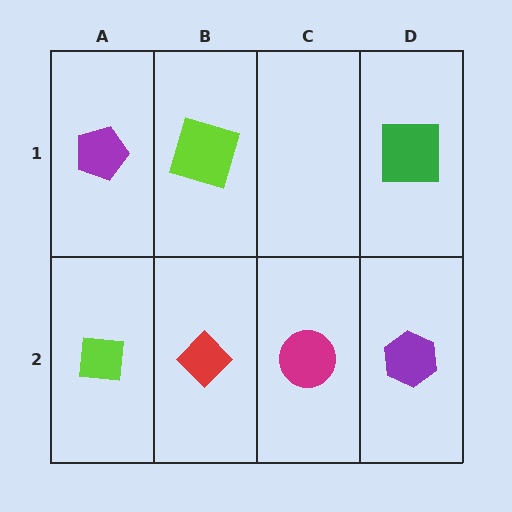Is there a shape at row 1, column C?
No, that cell is empty.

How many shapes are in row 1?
3 shapes.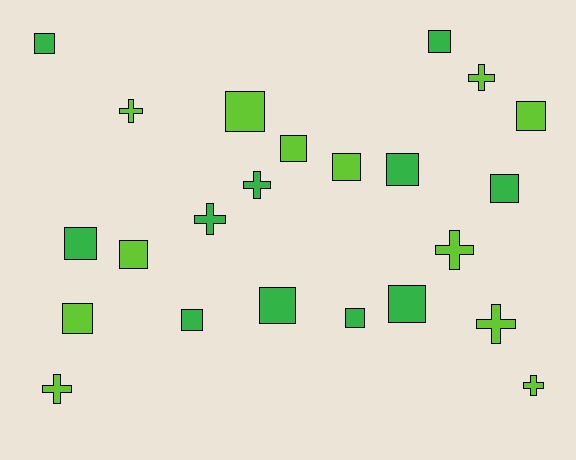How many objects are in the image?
There are 23 objects.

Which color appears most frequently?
Lime, with 12 objects.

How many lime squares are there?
There are 6 lime squares.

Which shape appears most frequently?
Square, with 15 objects.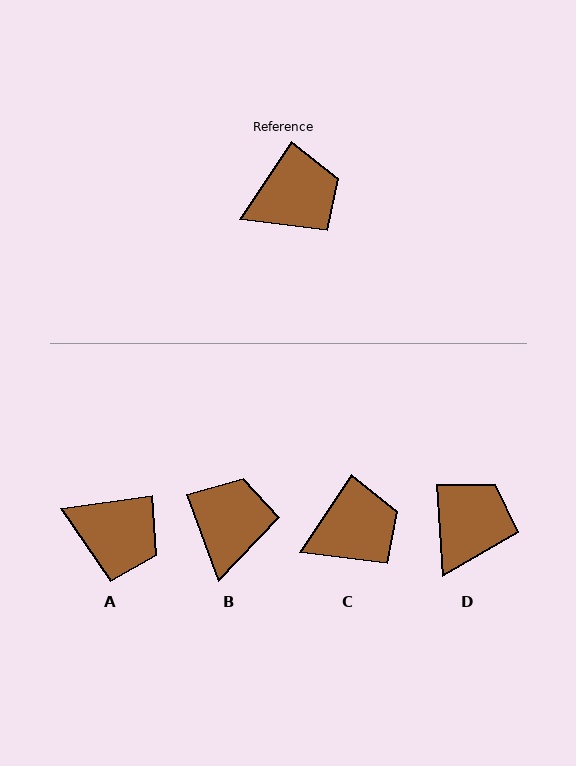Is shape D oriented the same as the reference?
No, it is off by about 38 degrees.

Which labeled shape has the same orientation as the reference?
C.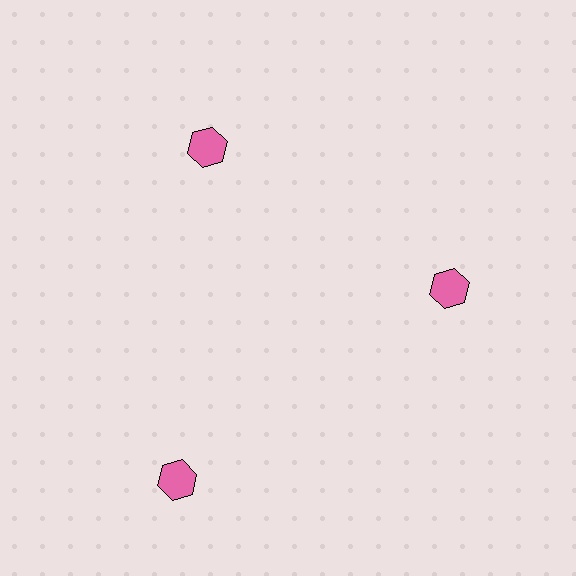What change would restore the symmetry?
The symmetry would be restored by moving it inward, back onto the ring so that all 3 hexagons sit at equal angles and equal distance from the center.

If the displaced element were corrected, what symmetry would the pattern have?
It would have 3-fold rotational symmetry — the pattern would map onto itself every 120 degrees.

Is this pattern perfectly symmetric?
No. The 3 pink hexagons are arranged in a ring, but one element near the 7 o'clock position is pushed outward from the center, breaking the 3-fold rotational symmetry.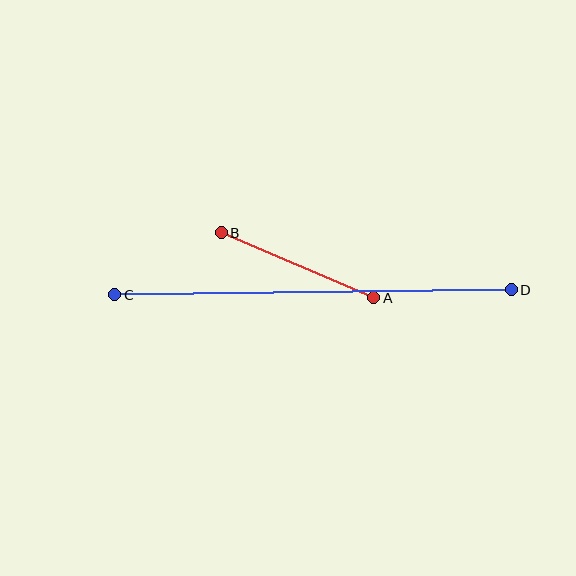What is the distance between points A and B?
The distance is approximately 166 pixels.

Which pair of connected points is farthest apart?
Points C and D are farthest apart.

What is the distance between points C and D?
The distance is approximately 396 pixels.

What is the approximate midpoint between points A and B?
The midpoint is at approximately (297, 265) pixels.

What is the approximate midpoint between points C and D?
The midpoint is at approximately (313, 292) pixels.